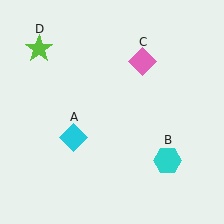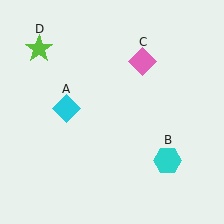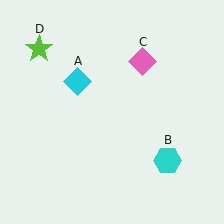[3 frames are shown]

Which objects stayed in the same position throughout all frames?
Cyan hexagon (object B) and pink diamond (object C) and lime star (object D) remained stationary.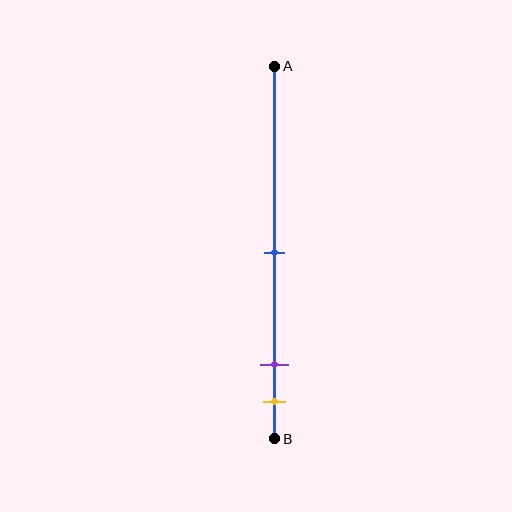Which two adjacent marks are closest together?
The purple and yellow marks are the closest adjacent pair.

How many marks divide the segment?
There are 3 marks dividing the segment.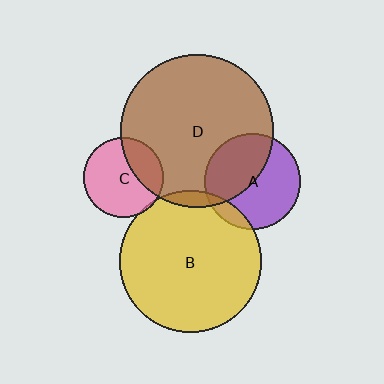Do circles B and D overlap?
Yes.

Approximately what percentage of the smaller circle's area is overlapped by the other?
Approximately 5%.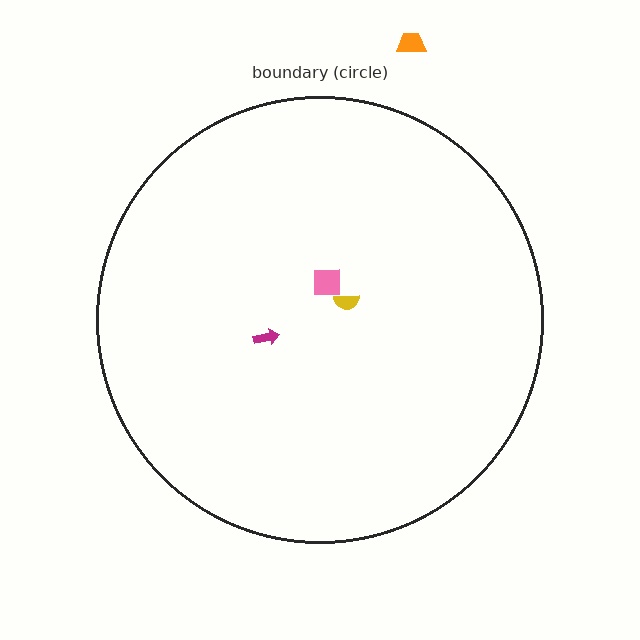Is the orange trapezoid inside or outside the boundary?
Outside.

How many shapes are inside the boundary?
3 inside, 1 outside.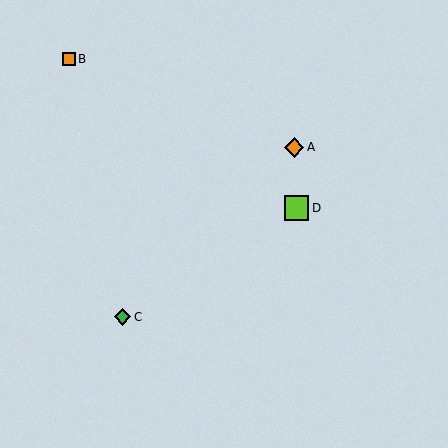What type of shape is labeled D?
Shape D is a lime square.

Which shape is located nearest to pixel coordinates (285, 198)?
The lime square (labeled D) at (297, 208) is nearest to that location.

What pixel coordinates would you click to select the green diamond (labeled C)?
Click at (123, 317) to select the green diamond C.